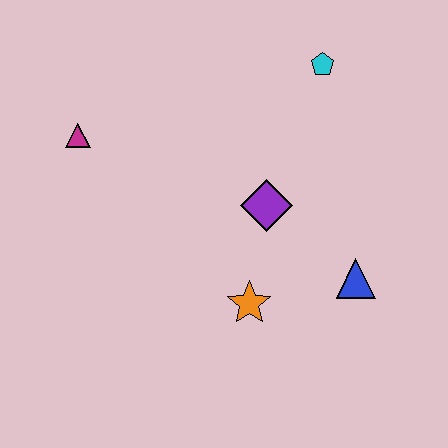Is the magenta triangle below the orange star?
No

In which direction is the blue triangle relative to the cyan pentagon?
The blue triangle is below the cyan pentagon.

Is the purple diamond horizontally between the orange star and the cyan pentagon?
Yes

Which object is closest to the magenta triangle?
The purple diamond is closest to the magenta triangle.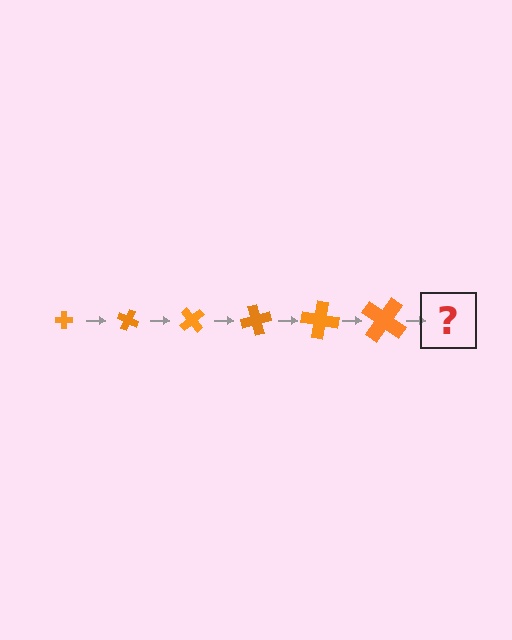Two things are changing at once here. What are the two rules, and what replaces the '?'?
The two rules are that the cross grows larger each step and it rotates 25 degrees each step. The '?' should be a cross, larger than the previous one and rotated 150 degrees from the start.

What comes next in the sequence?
The next element should be a cross, larger than the previous one and rotated 150 degrees from the start.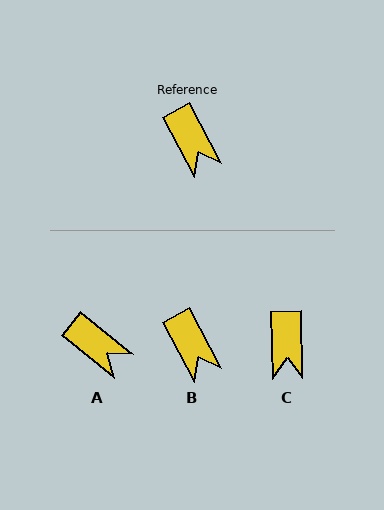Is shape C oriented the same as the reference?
No, it is off by about 26 degrees.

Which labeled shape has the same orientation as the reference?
B.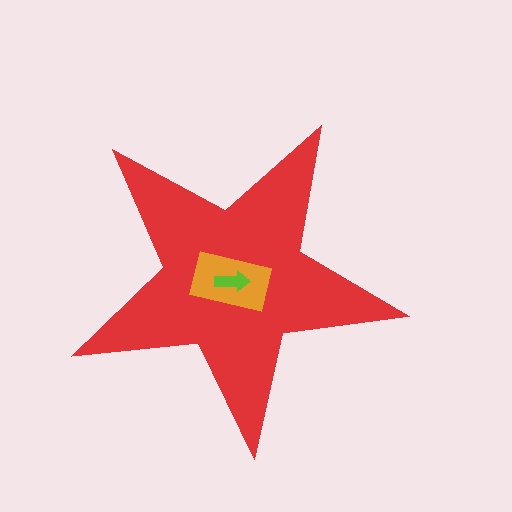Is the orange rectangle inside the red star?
Yes.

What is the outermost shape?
The red star.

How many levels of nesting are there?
3.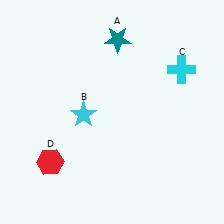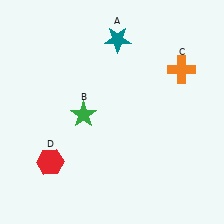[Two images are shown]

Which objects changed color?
B changed from cyan to green. C changed from cyan to orange.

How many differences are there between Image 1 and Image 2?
There are 2 differences between the two images.